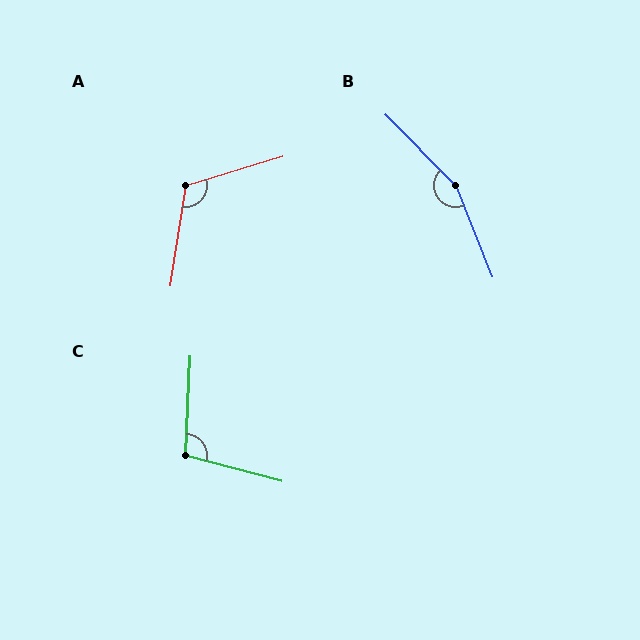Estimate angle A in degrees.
Approximately 115 degrees.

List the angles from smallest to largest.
C (102°), A (115°), B (157°).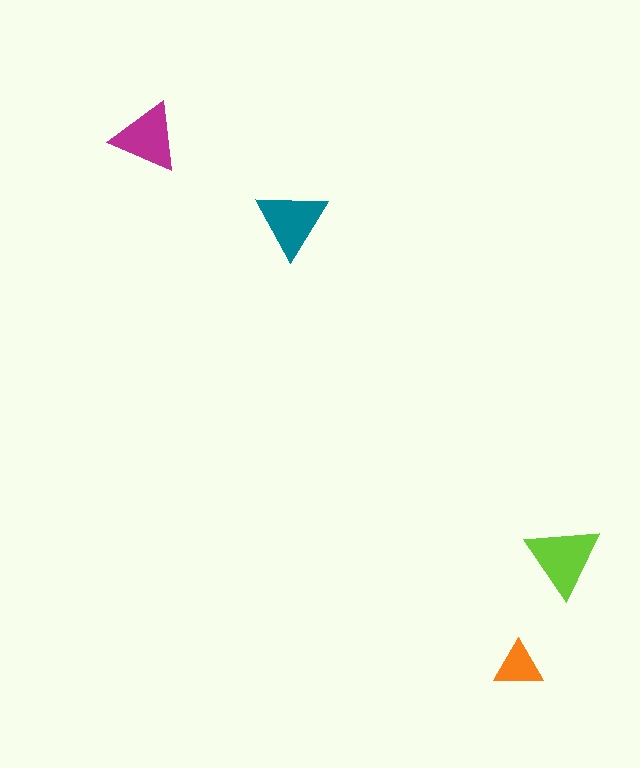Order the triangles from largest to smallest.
the lime one, the teal one, the magenta one, the orange one.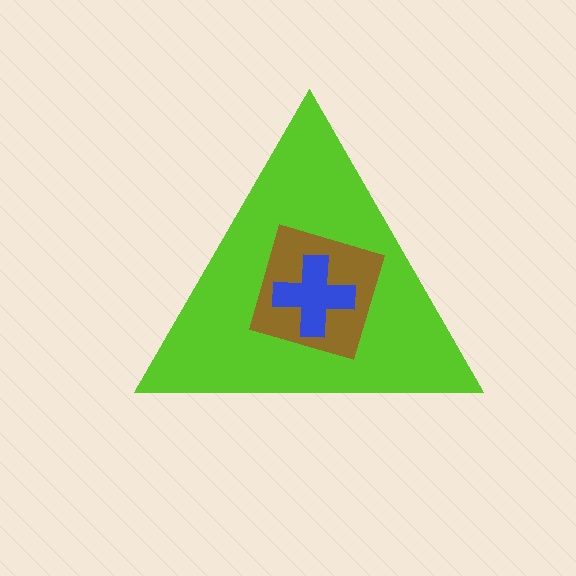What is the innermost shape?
The blue cross.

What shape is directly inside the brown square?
The blue cross.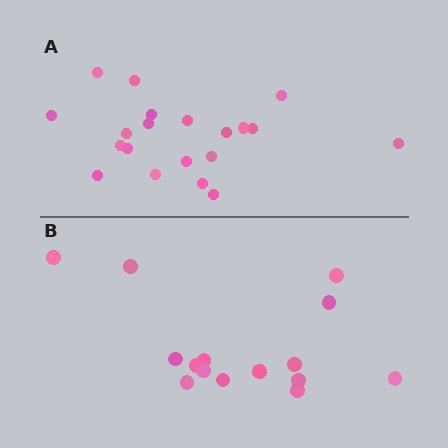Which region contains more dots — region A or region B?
Region A (the top region) has more dots.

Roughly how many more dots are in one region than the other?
Region A has about 5 more dots than region B.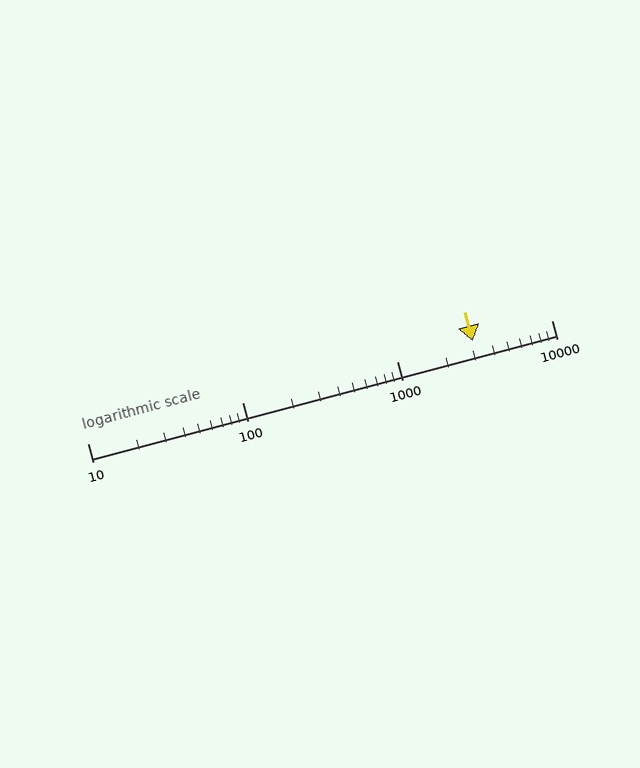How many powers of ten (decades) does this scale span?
The scale spans 3 decades, from 10 to 10000.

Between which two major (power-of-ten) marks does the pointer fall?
The pointer is between 1000 and 10000.